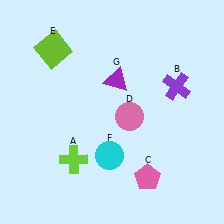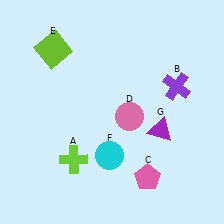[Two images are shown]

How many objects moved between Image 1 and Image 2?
1 object moved between the two images.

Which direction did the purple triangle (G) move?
The purple triangle (G) moved down.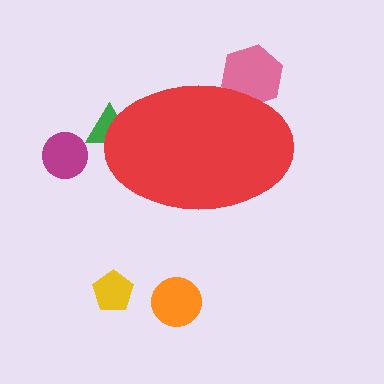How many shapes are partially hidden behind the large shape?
2 shapes are partially hidden.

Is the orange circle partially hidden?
No, the orange circle is fully visible.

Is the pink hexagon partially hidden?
Yes, the pink hexagon is partially hidden behind the red ellipse.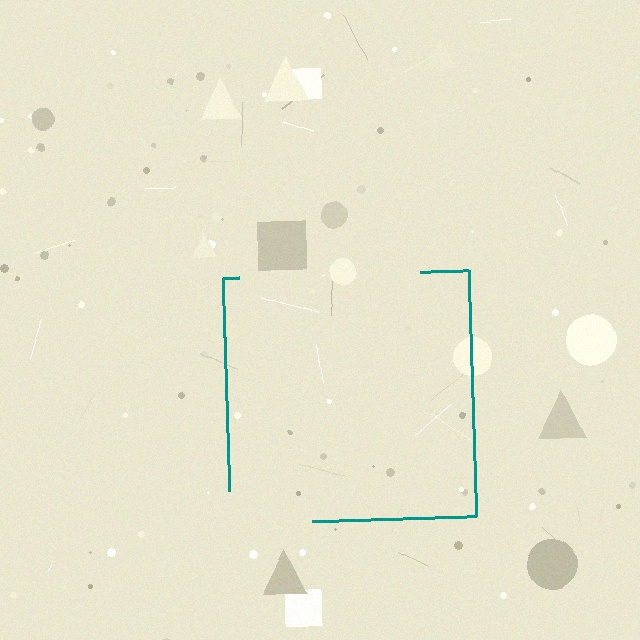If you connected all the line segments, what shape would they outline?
They would outline a square.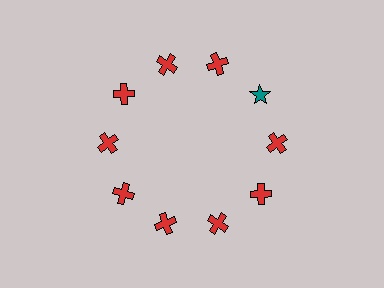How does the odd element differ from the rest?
It differs in both color (teal instead of red) and shape (star instead of cross).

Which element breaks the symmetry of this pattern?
The teal star at roughly the 2 o'clock position breaks the symmetry. All other shapes are red crosses.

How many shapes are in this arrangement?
There are 10 shapes arranged in a ring pattern.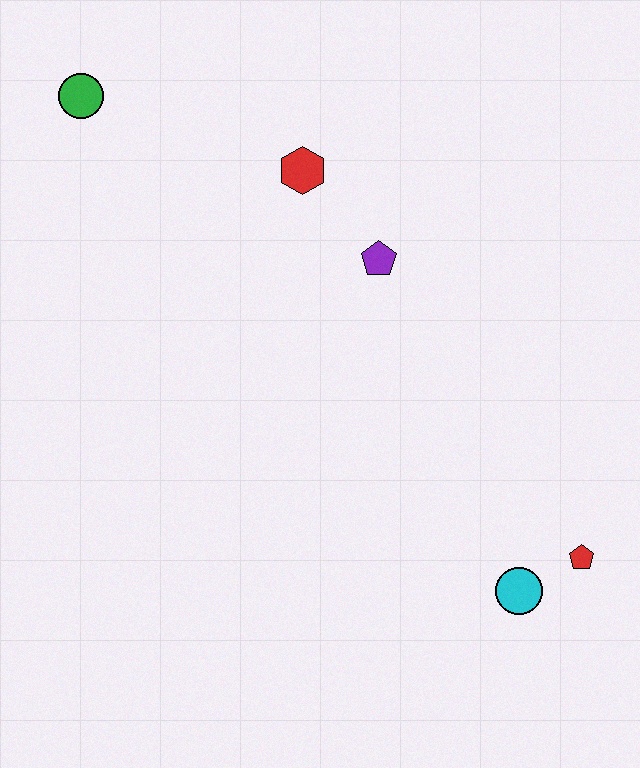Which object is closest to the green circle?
The red hexagon is closest to the green circle.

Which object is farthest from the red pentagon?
The green circle is farthest from the red pentagon.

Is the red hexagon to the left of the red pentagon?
Yes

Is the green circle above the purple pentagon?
Yes